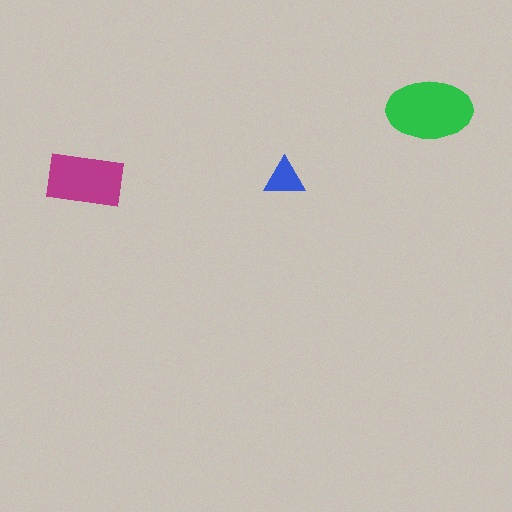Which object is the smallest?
The blue triangle.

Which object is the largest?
The green ellipse.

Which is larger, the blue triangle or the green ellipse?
The green ellipse.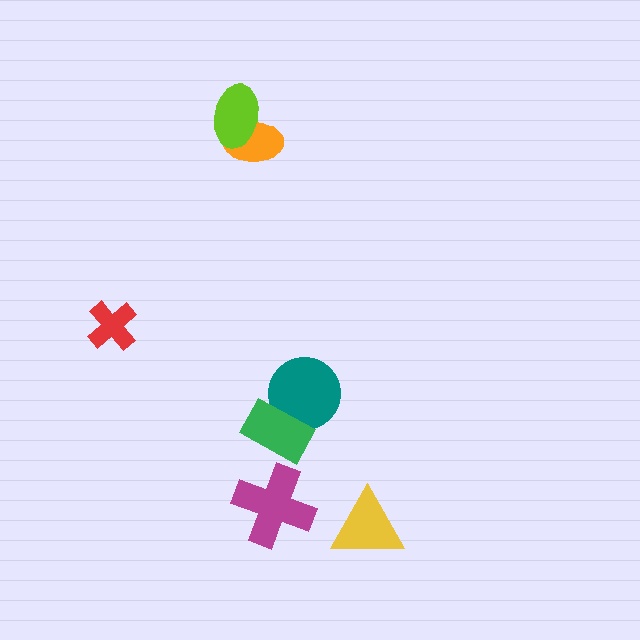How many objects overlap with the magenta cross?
0 objects overlap with the magenta cross.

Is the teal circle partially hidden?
Yes, it is partially covered by another shape.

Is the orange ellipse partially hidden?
Yes, it is partially covered by another shape.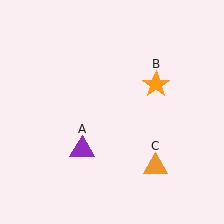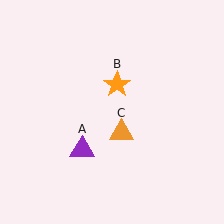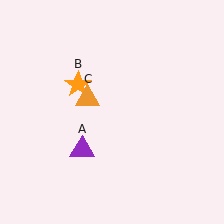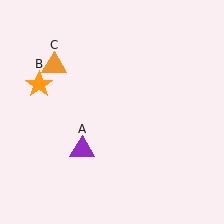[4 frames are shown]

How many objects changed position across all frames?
2 objects changed position: orange star (object B), orange triangle (object C).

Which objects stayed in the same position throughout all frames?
Purple triangle (object A) remained stationary.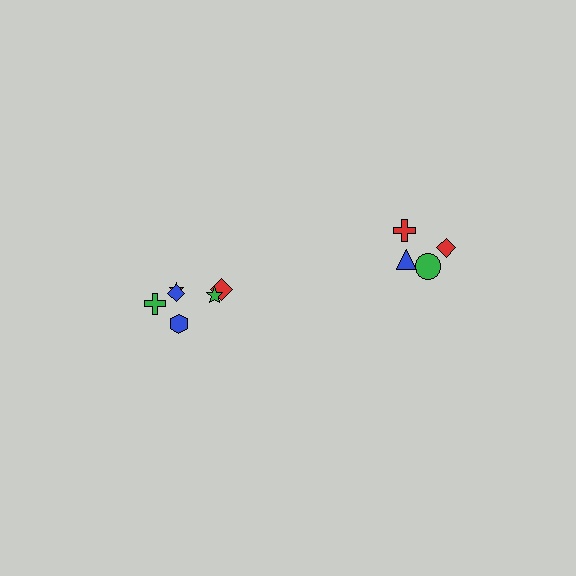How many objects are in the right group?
There are 4 objects.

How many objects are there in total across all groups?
There are 10 objects.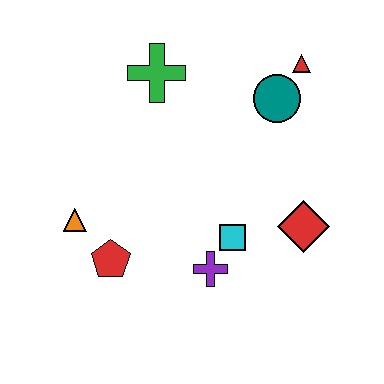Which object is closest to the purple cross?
The cyan square is closest to the purple cross.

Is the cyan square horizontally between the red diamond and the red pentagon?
Yes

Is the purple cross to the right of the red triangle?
No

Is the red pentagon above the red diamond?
No